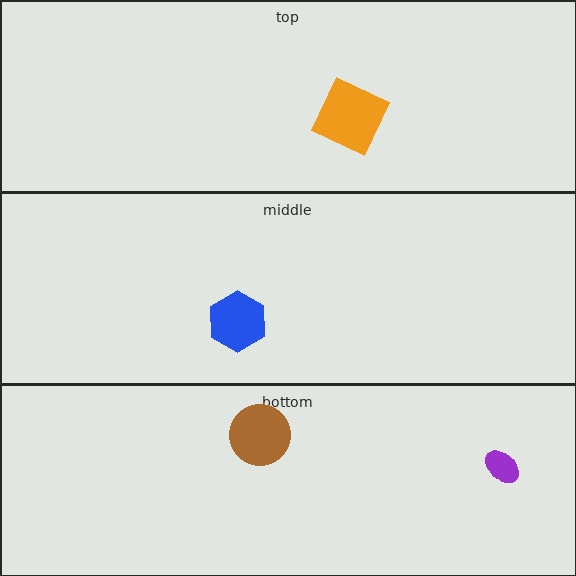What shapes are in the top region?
The orange square.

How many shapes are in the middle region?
1.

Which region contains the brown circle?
The bottom region.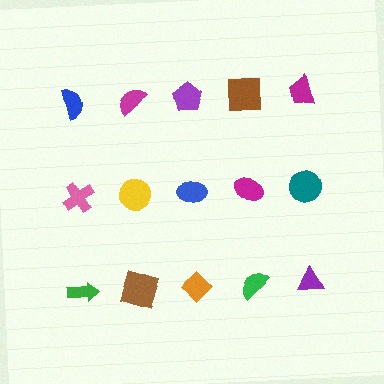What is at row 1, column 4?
A brown square.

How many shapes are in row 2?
5 shapes.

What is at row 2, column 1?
A pink cross.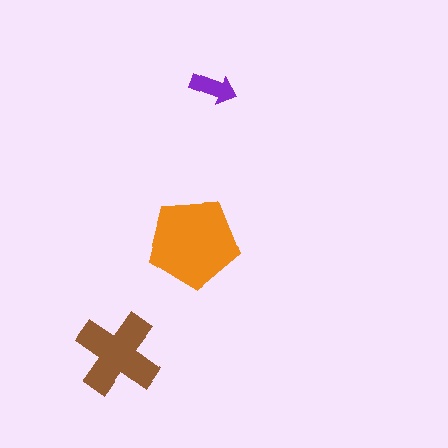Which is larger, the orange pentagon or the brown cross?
The orange pentagon.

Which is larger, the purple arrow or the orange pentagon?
The orange pentagon.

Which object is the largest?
The orange pentagon.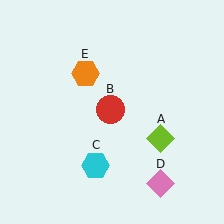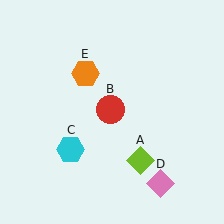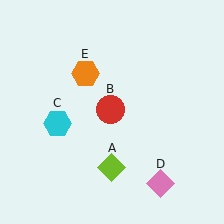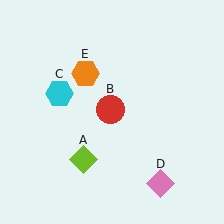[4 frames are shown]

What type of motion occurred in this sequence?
The lime diamond (object A), cyan hexagon (object C) rotated clockwise around the center of the scene.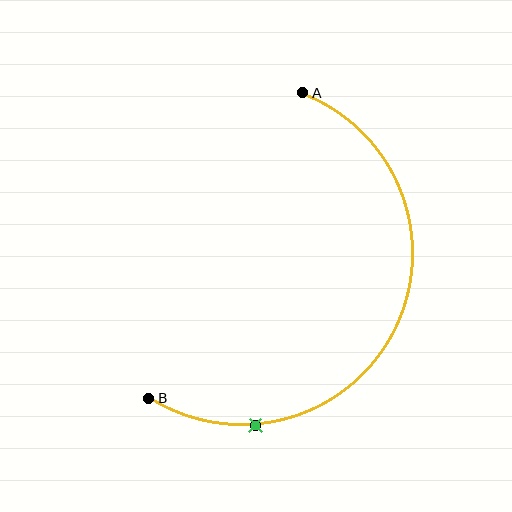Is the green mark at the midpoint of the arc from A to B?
No. The green mark lies on the arc but is closer to endpoint B. The arc midpoint would be at the point on the curve equidistant along the arc from both A and B.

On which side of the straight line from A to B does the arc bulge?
The arc bulges to the right of the straight line connecting A and B.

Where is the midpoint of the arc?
The arc midpoint is the point on the curve farthest from the straight line joining A and B. It sits to the right of that line.